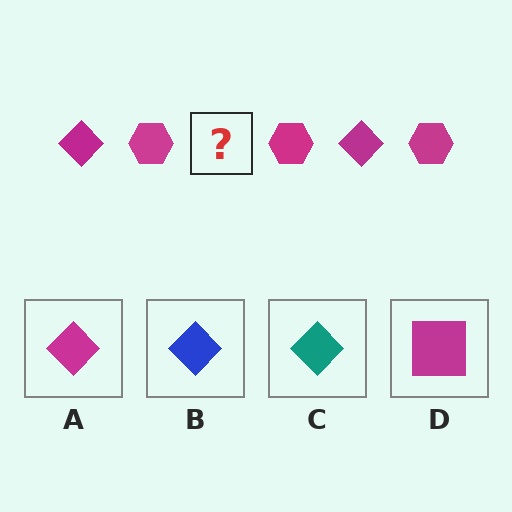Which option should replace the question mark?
Option A.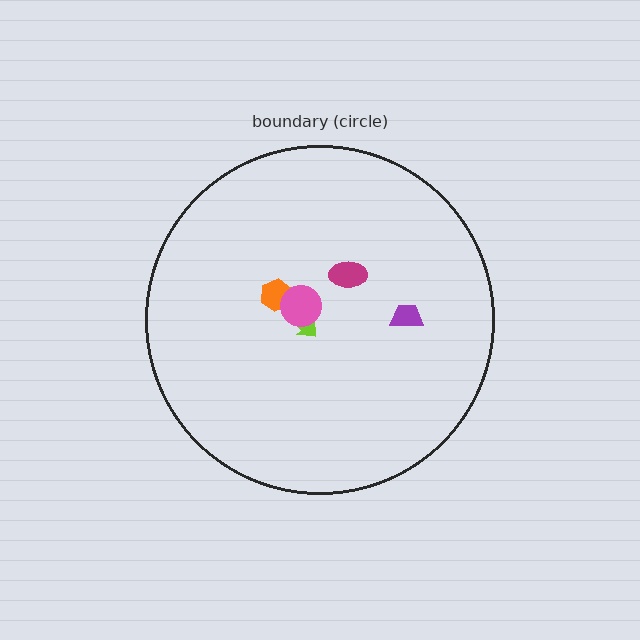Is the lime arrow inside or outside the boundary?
Inside.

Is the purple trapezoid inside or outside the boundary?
Inside.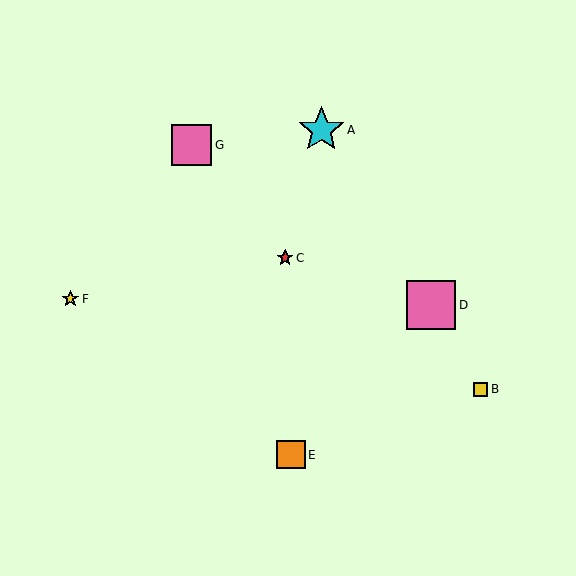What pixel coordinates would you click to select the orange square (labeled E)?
Click at (291, 455) to select the orange square E.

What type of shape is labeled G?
Shape G is a pink square.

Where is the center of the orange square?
The center of the orange square is at (291, 455).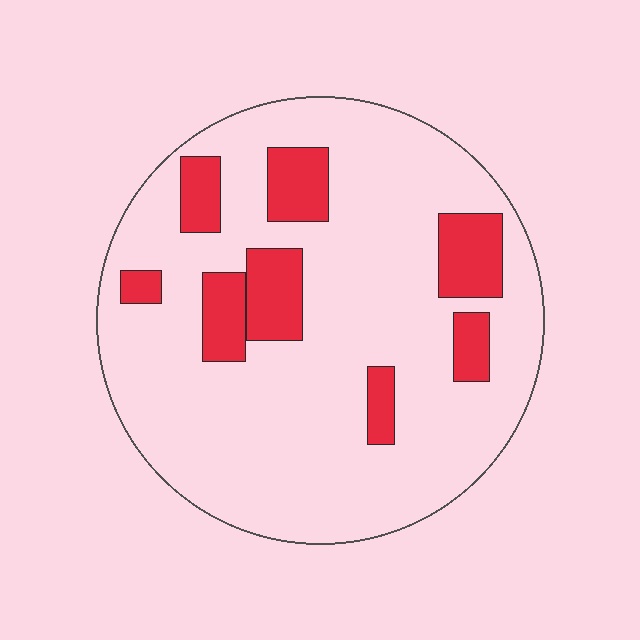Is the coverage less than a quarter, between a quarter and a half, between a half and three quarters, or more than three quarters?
Less than a quarter.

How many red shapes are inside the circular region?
8.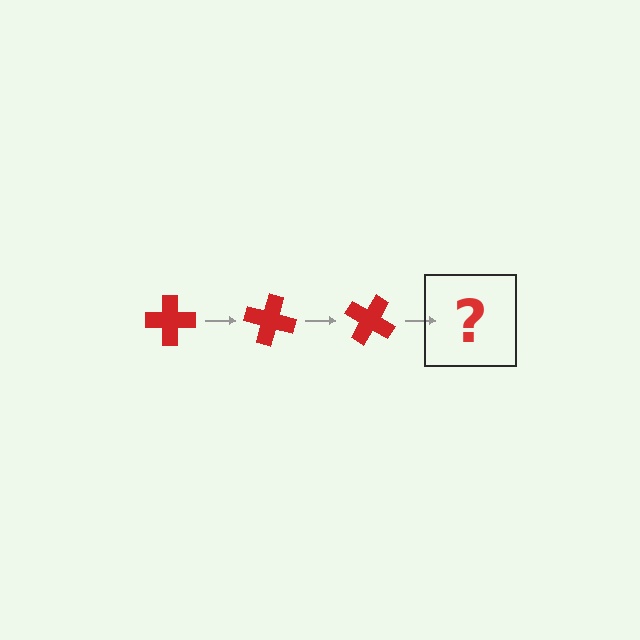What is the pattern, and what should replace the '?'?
The pattern is that the cross rotates 15 degrees each step. The '?' should be a red cross rotated 45 degrees.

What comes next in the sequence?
The next element should be a red cross rotated 45 degrees.